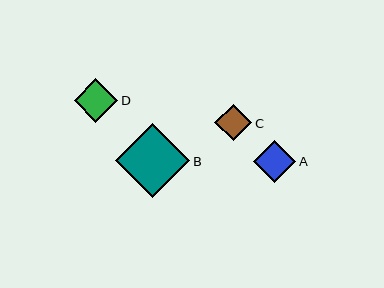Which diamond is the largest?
Diamond B is the largest with a size of approximately 74 pixels.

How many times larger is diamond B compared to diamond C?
Diamond B is approximately 2.0 times the size of diamond C.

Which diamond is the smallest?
Diamond C is the smallest with a size of approximately 37 pixels.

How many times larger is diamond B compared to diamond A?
Diamond B is approximately 1.8 times the size of diamond A.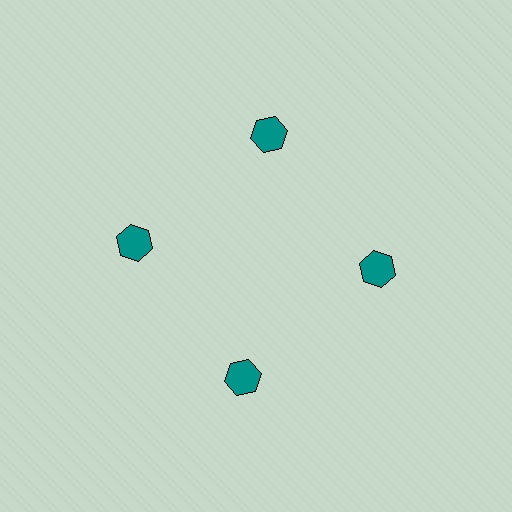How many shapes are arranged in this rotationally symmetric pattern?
There are 4 shapes, arranged in 4 groups of 1.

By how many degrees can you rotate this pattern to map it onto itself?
The pattern maps onto itself every 90 degrees of rotation.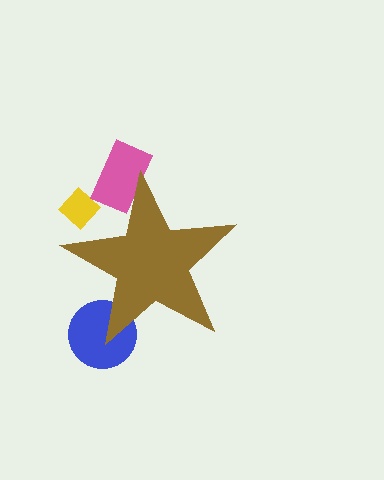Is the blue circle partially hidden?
Yes, the blue circle is partially hidden behind the brown star.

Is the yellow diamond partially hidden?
Yes, the yellow diamond is partially hidden behind the brown star.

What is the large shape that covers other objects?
A brown star.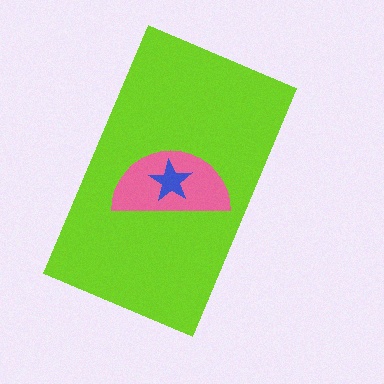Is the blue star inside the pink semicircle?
Yes.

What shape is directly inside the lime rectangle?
The pink semicircle.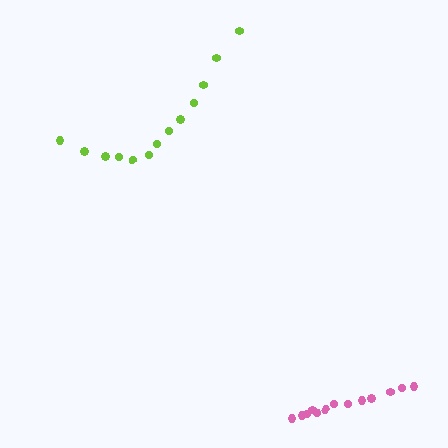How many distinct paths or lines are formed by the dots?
There are 2 distinct paths.